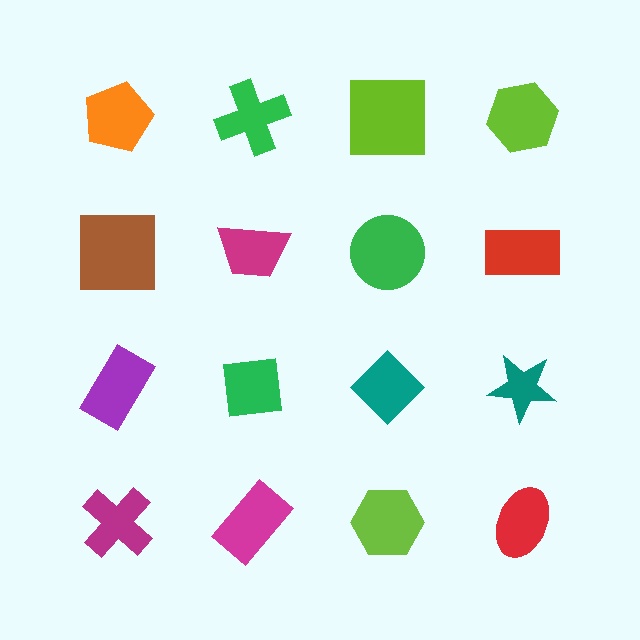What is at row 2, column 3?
A green circle.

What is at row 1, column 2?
A green cross.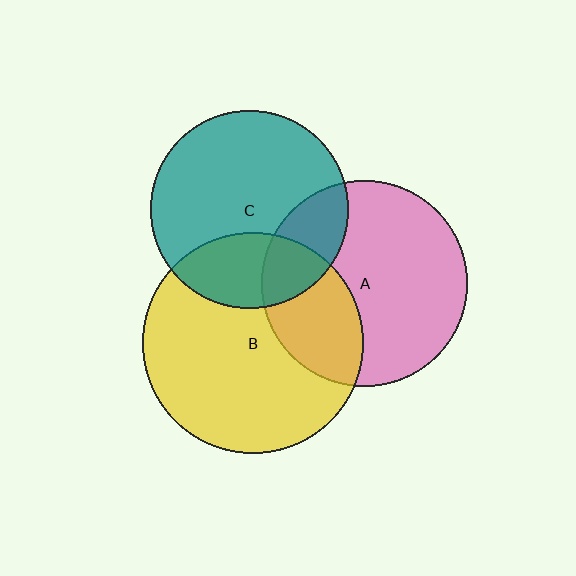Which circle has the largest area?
Circle B (yellow).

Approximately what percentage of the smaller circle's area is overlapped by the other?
Approximately 30%.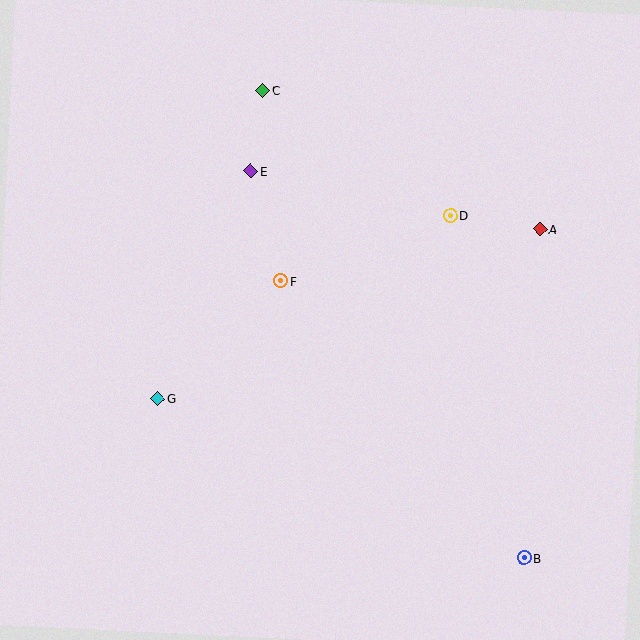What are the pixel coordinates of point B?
Point B is at (524, 558).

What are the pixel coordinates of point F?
Point F is at (280, 281).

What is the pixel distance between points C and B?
The distance between C and B is 535 pixels.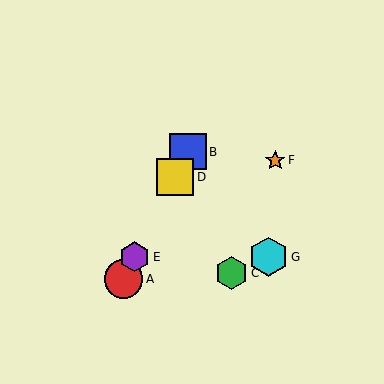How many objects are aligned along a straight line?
4 objects (A, B, D, E) are aligned along a straight line.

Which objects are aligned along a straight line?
Objects A, B, D, E are aligned along a straight line.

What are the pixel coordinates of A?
Object A is at (123, 279).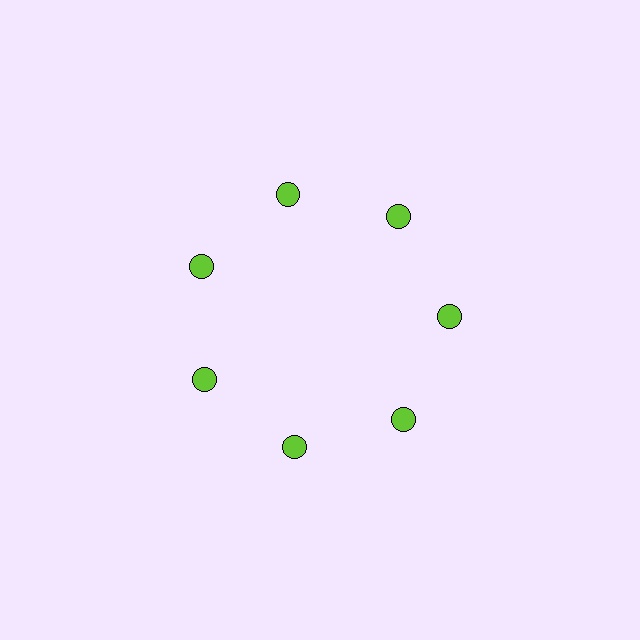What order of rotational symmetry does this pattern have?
This pattern has 7-fold rotational symmetry.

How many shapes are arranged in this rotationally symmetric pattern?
There are 7 shapes, arranged in 7 groups of 1.